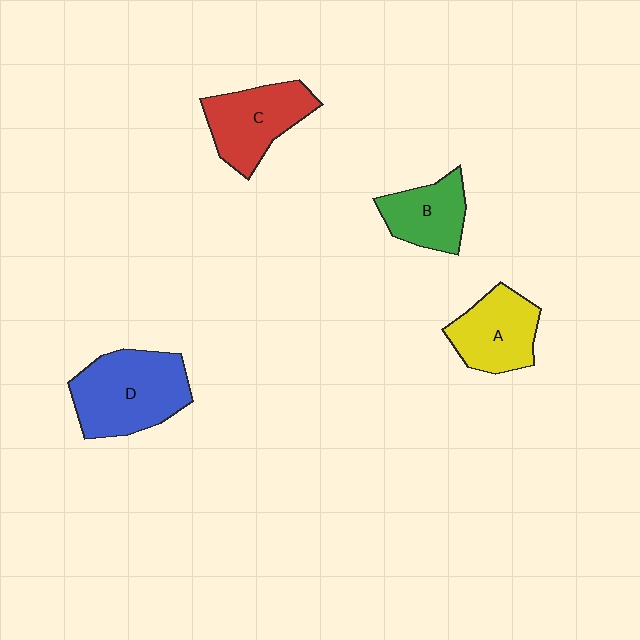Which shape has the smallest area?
Shape B (green).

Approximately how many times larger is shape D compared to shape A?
Approximately 1.4 times.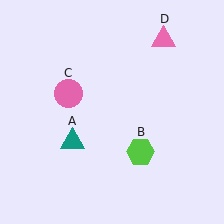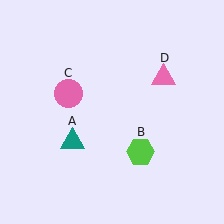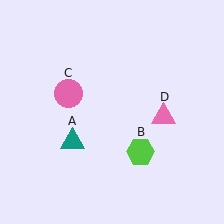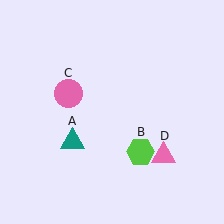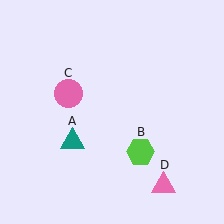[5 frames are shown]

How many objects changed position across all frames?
1 object changed position: pink triangle (object D).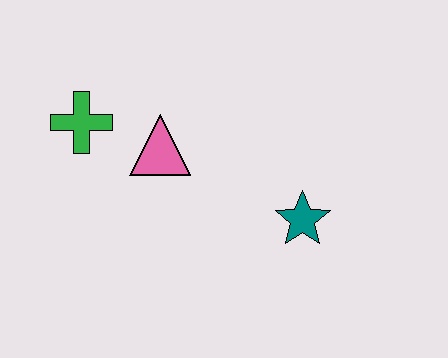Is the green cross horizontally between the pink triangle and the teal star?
No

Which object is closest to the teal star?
The pink triangle is closest to the teal star.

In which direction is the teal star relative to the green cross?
The teal star is to the right of the green cross.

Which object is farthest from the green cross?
The teal star is farthest from the green cross.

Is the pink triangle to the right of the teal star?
No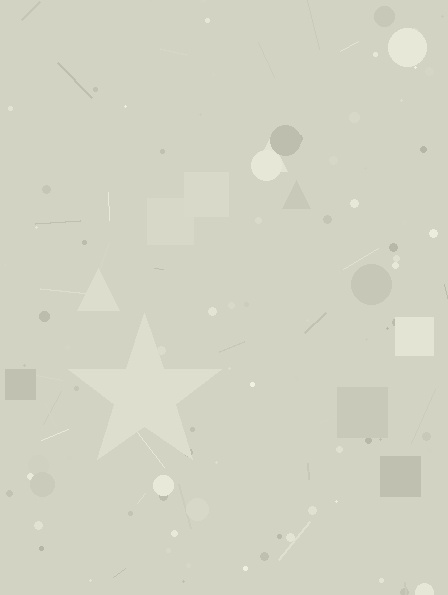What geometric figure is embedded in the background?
A star is embedded in the background.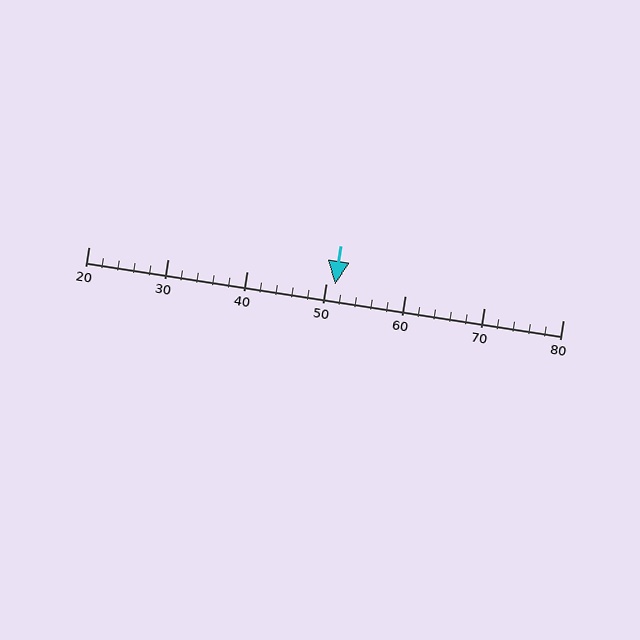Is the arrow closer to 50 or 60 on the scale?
The arrow is closer to 50.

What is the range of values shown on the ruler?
The ruler shows values from 20 to 80.